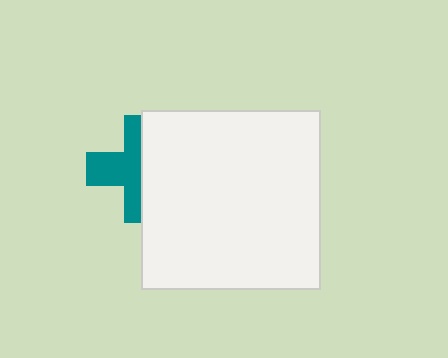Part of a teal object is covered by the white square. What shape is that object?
It is a cross.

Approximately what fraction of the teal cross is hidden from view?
Roughly 48% of the teal cross is hidden behind the white square.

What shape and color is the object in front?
The object in front is a white square.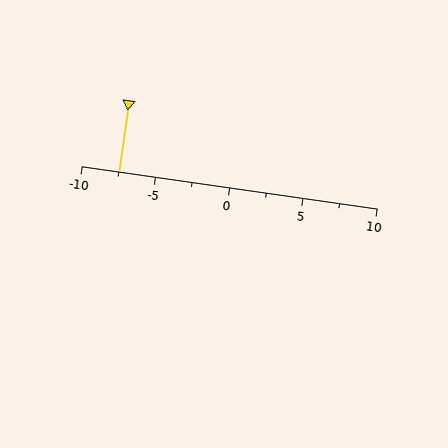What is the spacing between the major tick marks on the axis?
The major ticks are spaced 5 apart.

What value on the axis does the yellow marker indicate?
The marker indicates approximately -7.5.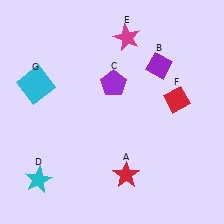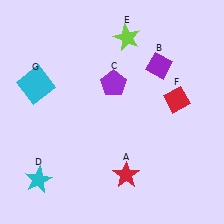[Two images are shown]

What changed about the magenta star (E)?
In Image 1, E is magenta. In Image 2, it changed to lime.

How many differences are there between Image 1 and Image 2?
There is 1 difference between the two images.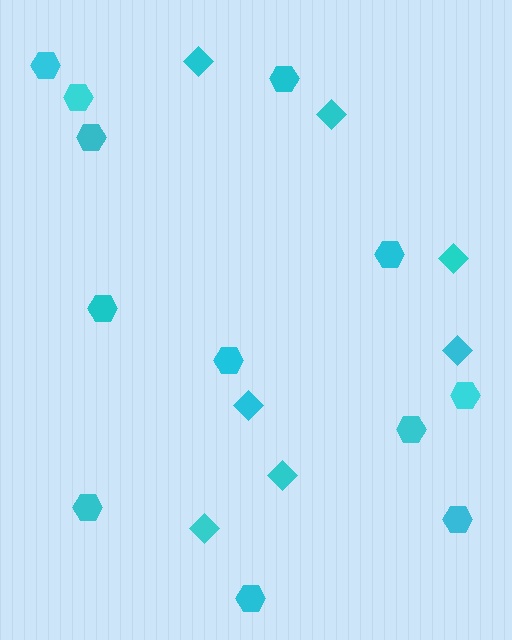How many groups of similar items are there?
There are 2 groups: one group of diamonds (7) and one group of hexagons (12).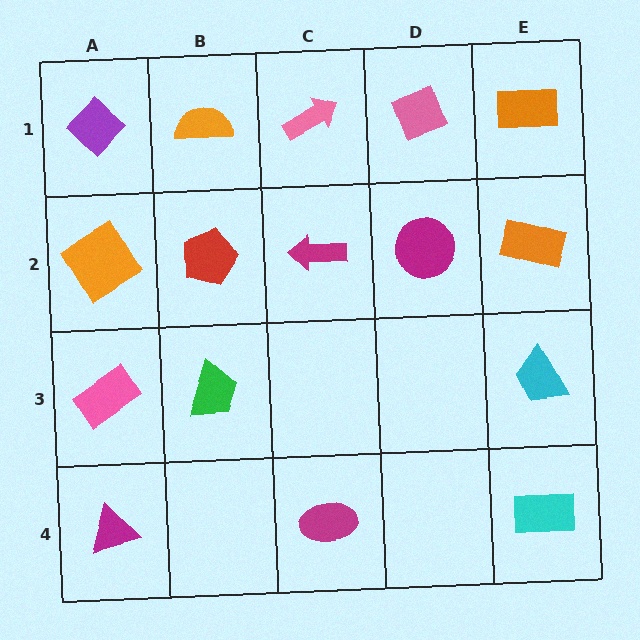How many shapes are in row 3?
3 shapes.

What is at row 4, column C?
A magenta ellipse.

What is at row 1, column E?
An orange rectangle.